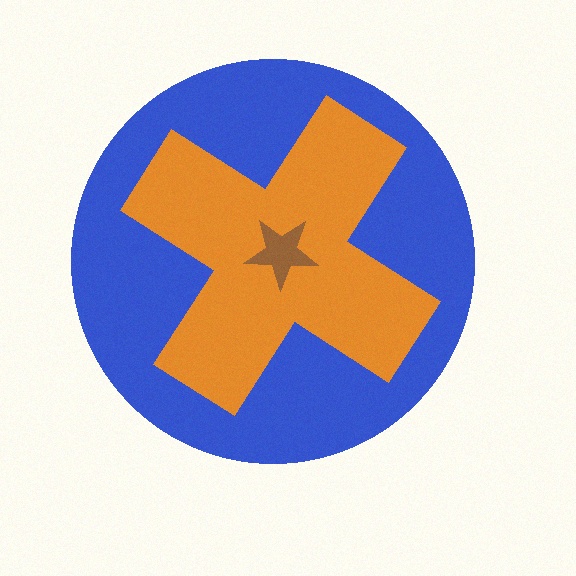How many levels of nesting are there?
3.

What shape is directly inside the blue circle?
The orange cross.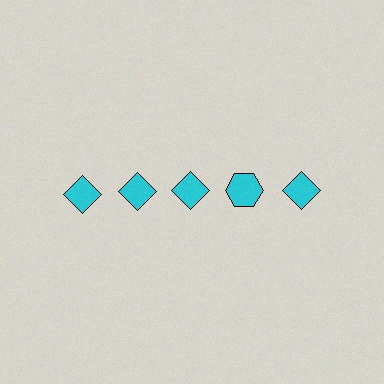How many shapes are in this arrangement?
There are 5 shapes arranged in a grid pattern.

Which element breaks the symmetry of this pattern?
The cyan hexagon in the top row, second from right column breaks the symmetry. All other shapes are cyan diamonds.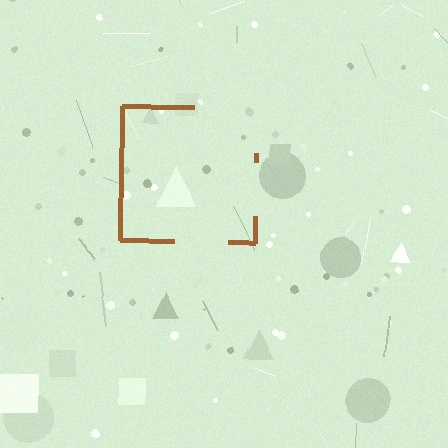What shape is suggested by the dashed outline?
The dashed outline suggests a square.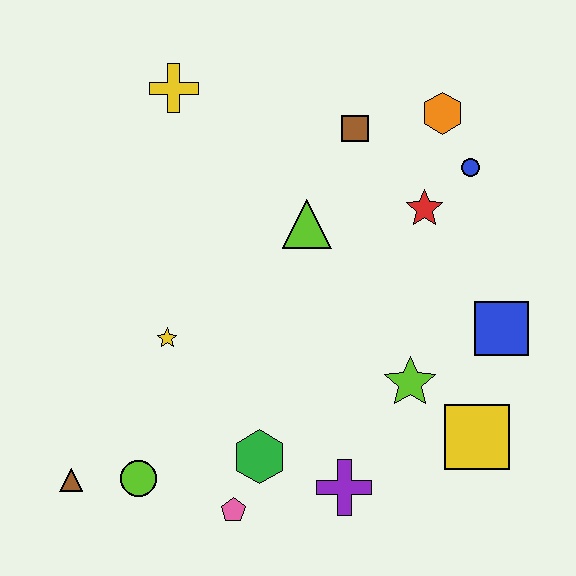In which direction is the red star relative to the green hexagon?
The red star is above the green hexagon.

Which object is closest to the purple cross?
The green hexagon is closest to the purple cross.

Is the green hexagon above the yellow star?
No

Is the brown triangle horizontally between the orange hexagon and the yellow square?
No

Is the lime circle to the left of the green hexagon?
Yes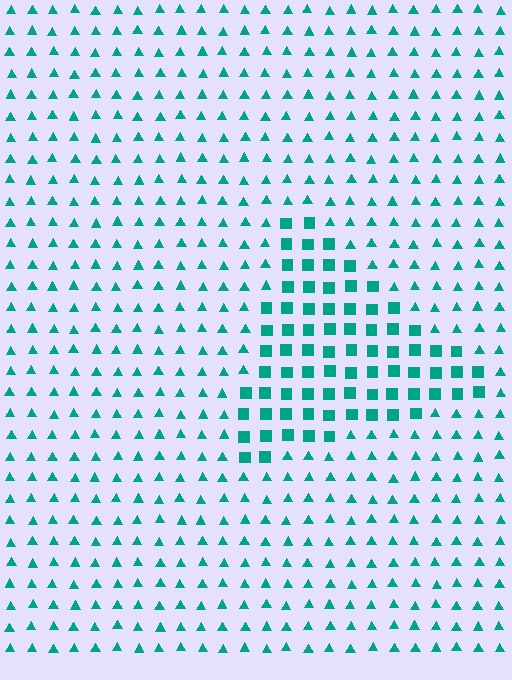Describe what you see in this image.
The image is filled with small teal elements arranged in a uniform grid. A triangle-shaped region contains squares, while the surrounding area contains triangles. The boundary is defined purely by the change in element shape.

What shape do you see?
I see a triangle.